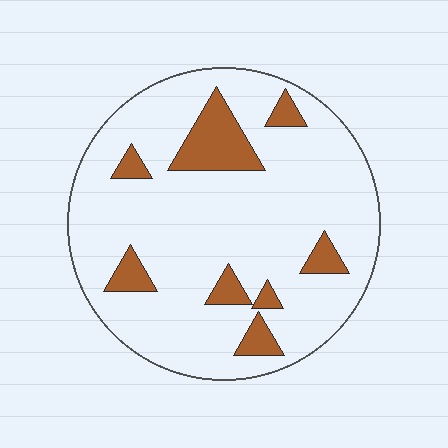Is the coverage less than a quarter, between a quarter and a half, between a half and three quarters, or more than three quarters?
Less than a quarter.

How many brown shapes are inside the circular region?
8.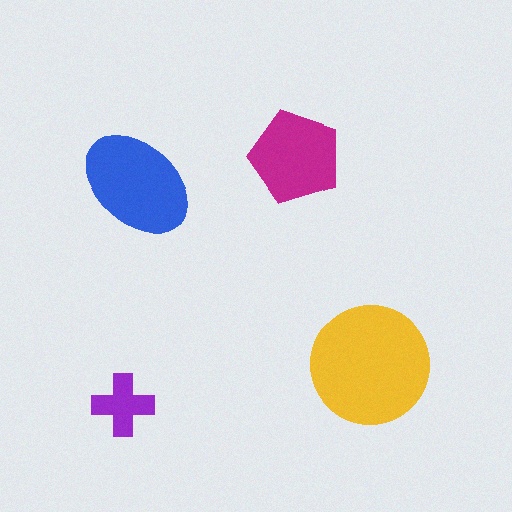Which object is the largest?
The yellow circle.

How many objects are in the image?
There are 4 objects in the image.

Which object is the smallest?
The purple cross.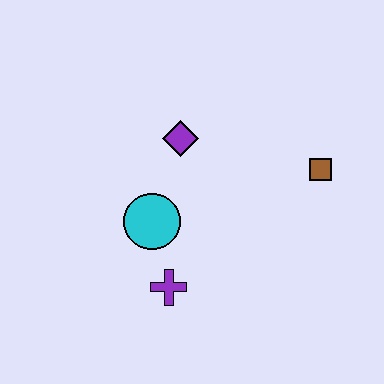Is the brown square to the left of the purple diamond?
No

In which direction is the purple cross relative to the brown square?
The purple cross is to the left of the brown square.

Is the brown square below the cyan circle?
No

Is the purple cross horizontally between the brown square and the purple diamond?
No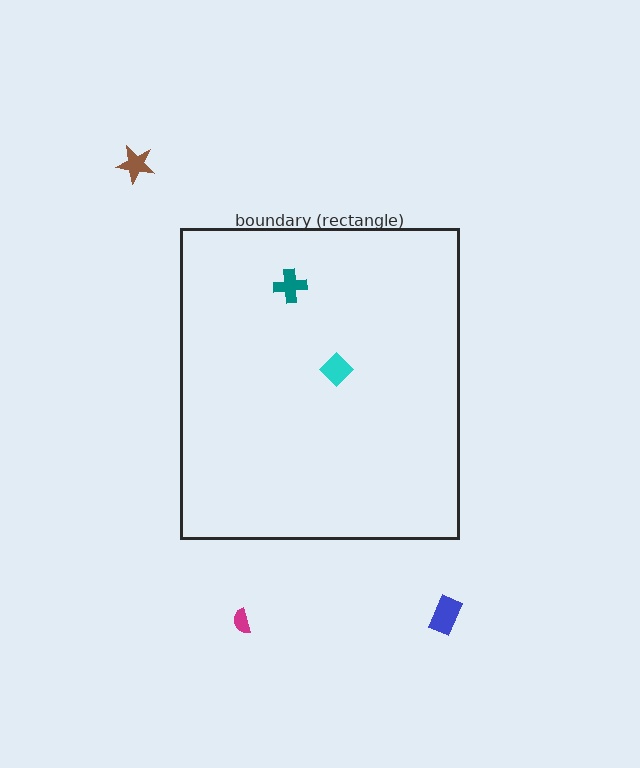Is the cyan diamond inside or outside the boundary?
Inside.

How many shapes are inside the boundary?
2 inside, 3 outside.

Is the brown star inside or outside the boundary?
Outside.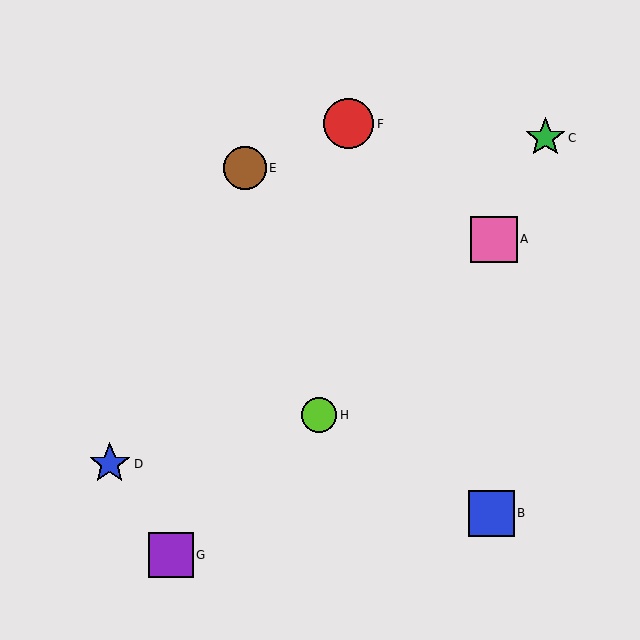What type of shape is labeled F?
Shape F is a red circle.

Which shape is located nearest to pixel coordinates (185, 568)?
The purple square (labeled G) at (171, 555) is nearest to that location.